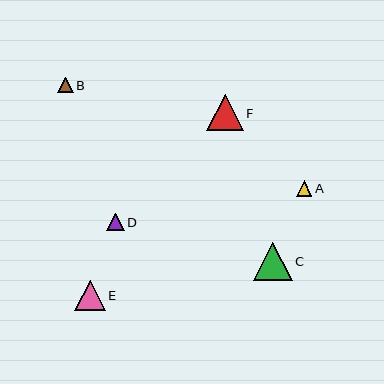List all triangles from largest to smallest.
From largest to smallest: C, F, E, D, A, B.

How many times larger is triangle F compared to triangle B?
Triangle F is approximately 2.4 times the size of triangle B.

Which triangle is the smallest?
Triangle B is the smallest with a size of approximately 15 pixels.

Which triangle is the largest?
Triangle C is the largest with a size of approximately 39 pixels.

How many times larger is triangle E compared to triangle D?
Triangle E is approximately 1.8 times the size of triangle D.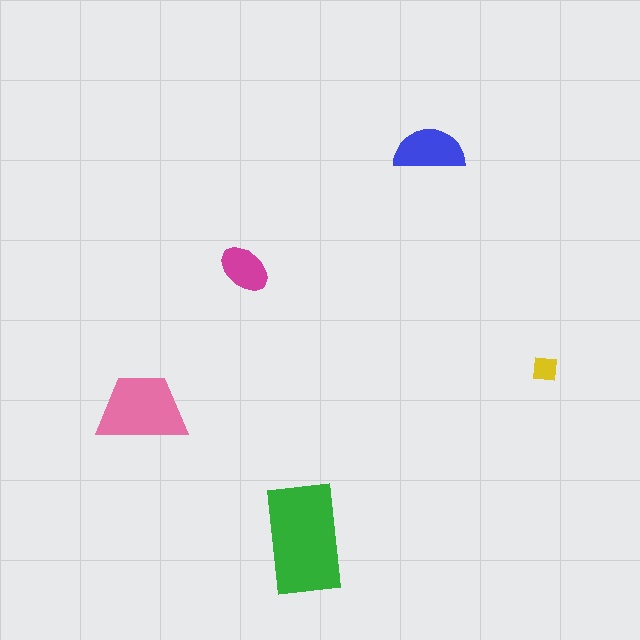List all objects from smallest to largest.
The yellow square, the magenta ellipse, the blue semicircle, the pink trapezoid, the green rectangle.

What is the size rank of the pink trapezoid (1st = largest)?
2nd.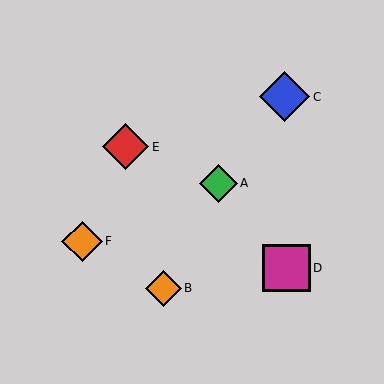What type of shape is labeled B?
Shape B is an orange diamond.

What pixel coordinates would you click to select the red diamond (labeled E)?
Click at (125, 147) to select the red diamond E.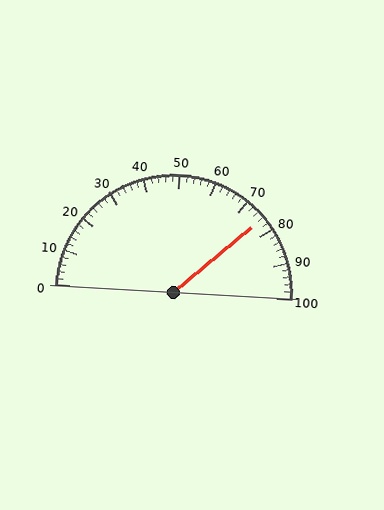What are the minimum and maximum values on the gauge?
The gauge ranges from 0 to 100.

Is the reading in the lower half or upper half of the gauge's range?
The reading is in the upper half of the range (0 to 100).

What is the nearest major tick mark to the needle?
The nearest major tick mark is 80.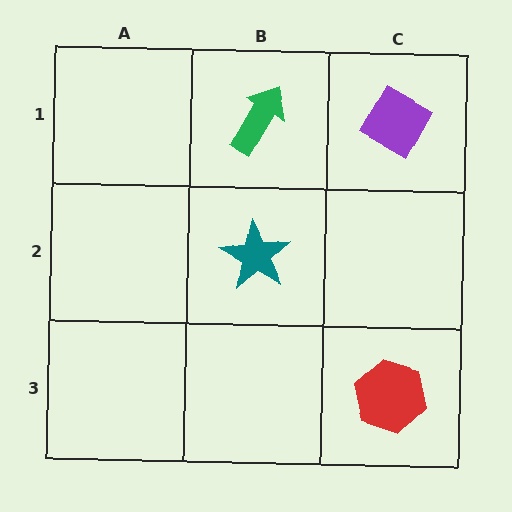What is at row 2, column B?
A teal star.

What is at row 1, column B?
A green arrow.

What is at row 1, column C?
A purple diamond.